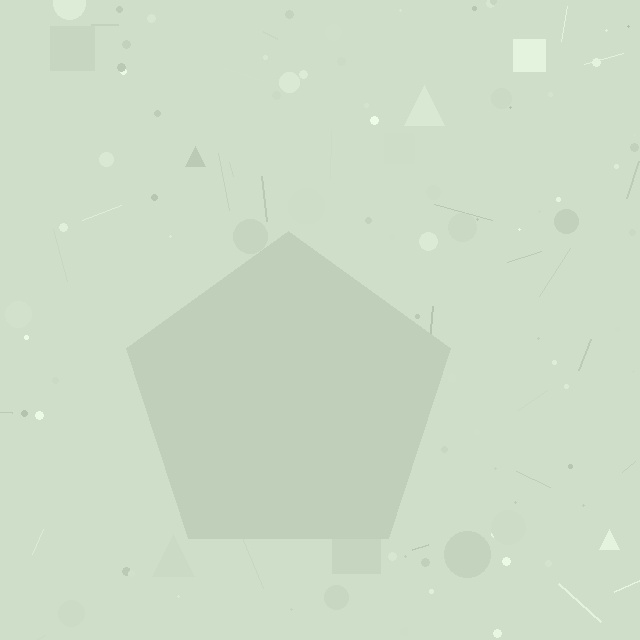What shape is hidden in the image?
A pentagon is hidden in the image.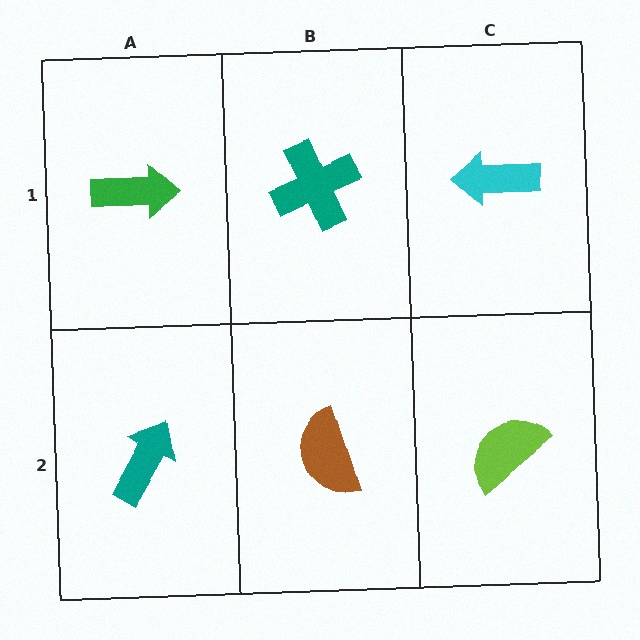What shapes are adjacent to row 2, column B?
A teal cross (row 1, column B), a teal arrow (row 2, column A), a lime semicircle (row 2, column C).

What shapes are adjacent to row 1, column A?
A teal arrow (row 2, column A), a teal cross (row 1, column B).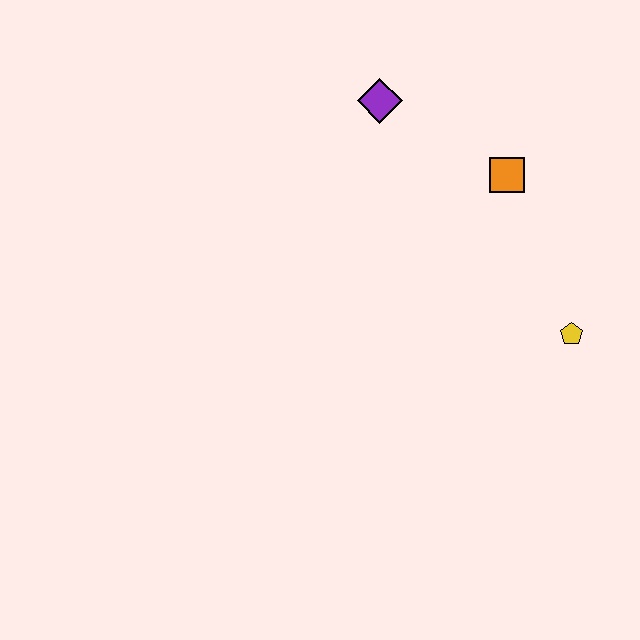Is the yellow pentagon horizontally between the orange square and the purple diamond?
No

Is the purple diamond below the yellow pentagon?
No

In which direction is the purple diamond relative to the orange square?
The purple diamond is to the left of the orange square.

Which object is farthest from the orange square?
The yellow pentagon is farthest from the orange square.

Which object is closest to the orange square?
The purple diamond is closest to the orange square.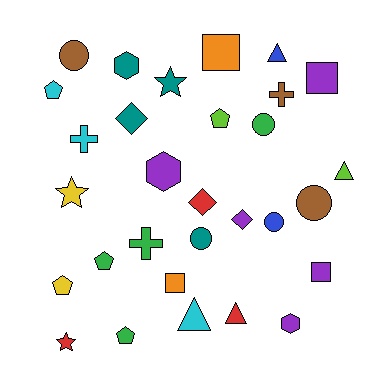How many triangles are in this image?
There are 4 triangles.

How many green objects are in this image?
There are 4 green objects.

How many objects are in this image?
There are 30 objects.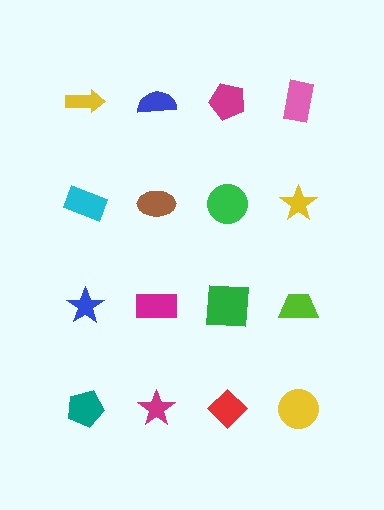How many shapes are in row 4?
4 shapes.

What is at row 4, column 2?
A magenta star.